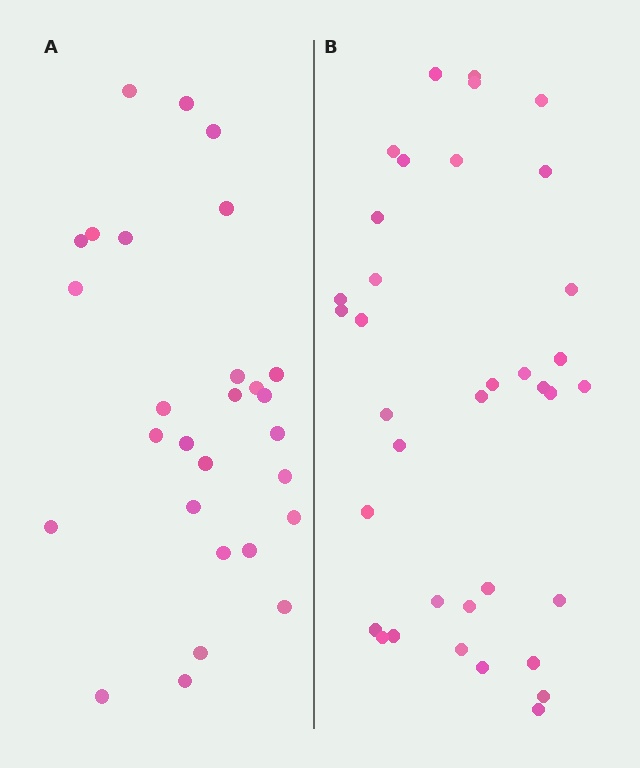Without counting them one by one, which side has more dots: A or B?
Region B (the right region) has more dots.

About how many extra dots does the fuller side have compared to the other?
Region B has roughly 8 or so more dots than region A.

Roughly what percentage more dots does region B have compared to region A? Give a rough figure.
About 30% more.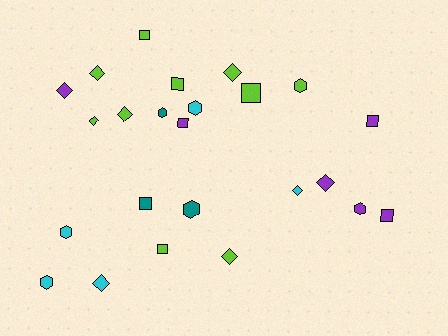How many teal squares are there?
There is 1 teal square.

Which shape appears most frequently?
Diamond, with 9 objects.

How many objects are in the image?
There are 24 objects.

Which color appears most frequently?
Lime, with 10 objects.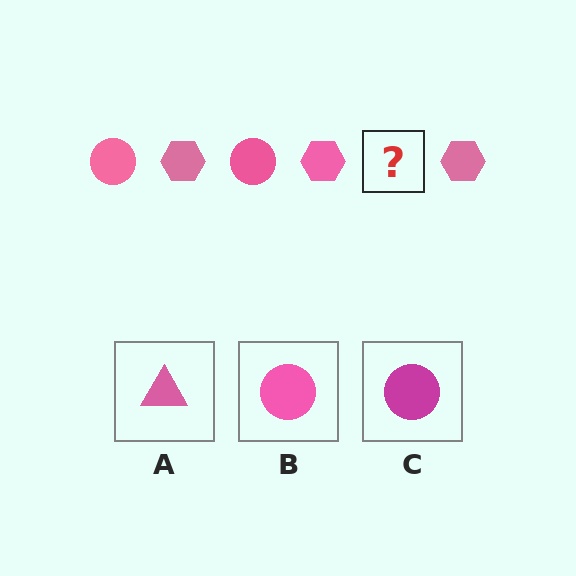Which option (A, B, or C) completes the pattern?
B.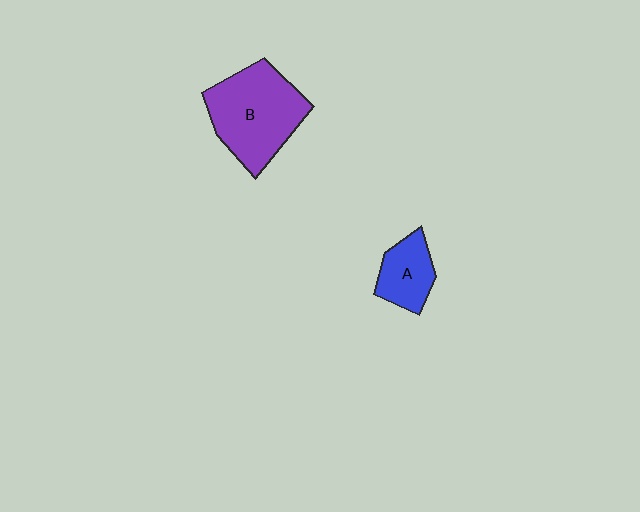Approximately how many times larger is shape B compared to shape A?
Approximately 2.2 times.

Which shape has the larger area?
Shape B (purple).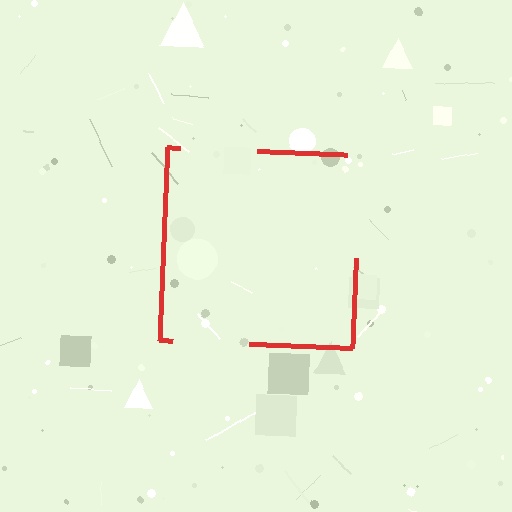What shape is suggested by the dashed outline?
The dashed outline suggests a square.